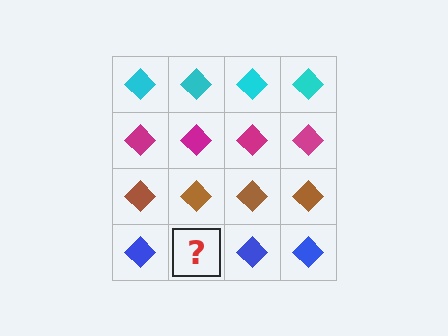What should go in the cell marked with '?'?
The missing cell should contain a blue diamond.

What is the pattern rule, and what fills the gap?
The rule is that each row has a consistent color. The gap should be filled with a blue diamond.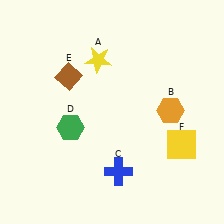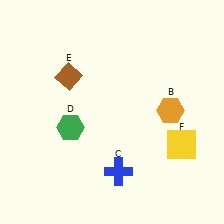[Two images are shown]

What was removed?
The yellow star (A) was removed in Image 2.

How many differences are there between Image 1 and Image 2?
There is 1 difference between the two images.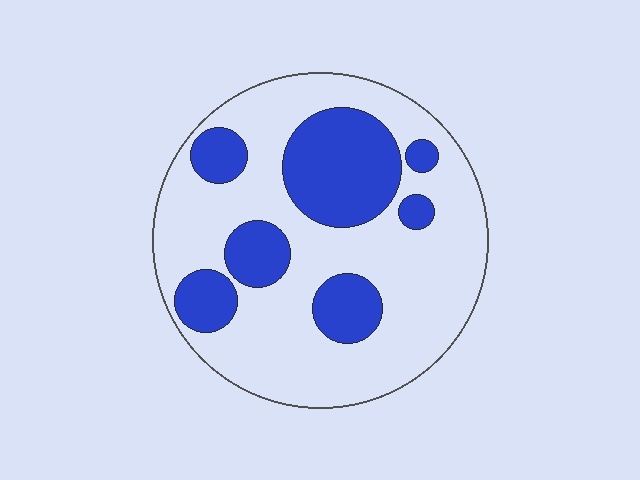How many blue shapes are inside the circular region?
7.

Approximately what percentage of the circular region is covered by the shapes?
Approximately 30%.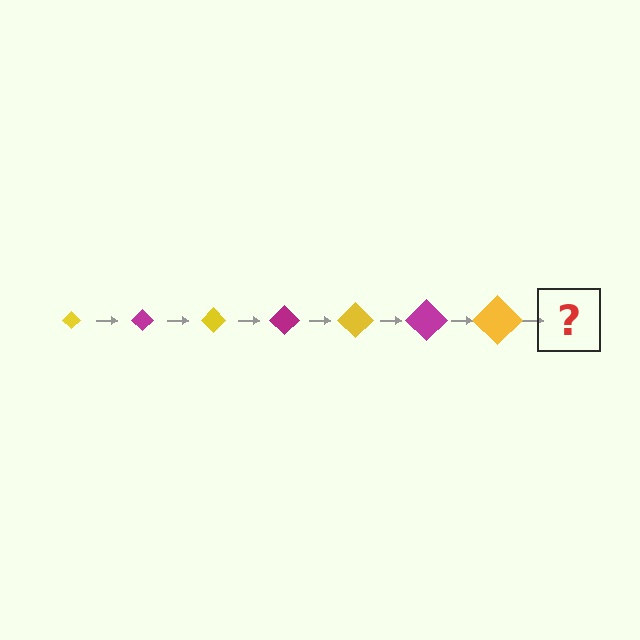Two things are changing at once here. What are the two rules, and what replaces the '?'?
The two rules are that the diamond grows larger each step and the color cycles through yellow and magenta. The '?' should be a magenta diamond, larger than the previous one.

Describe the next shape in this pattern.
It should be a magenta diamond, larger than the previous one.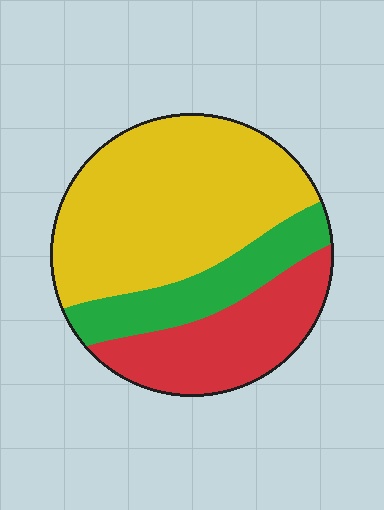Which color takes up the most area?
Yellow, at roughly 55%.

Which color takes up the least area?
Green, at roughly 20%.